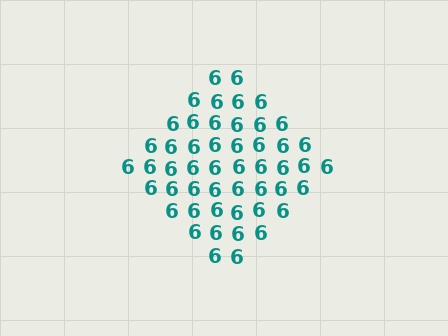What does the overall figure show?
The overall figure shows a diamond.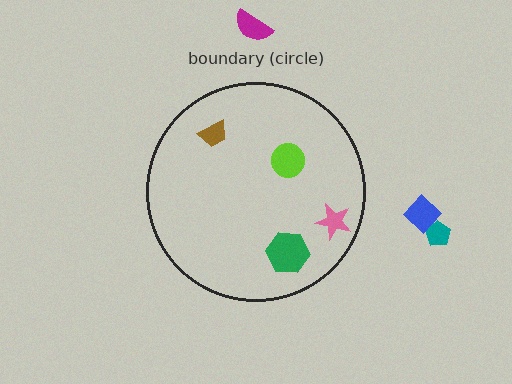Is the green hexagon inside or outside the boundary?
Inside.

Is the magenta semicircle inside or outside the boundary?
Outside.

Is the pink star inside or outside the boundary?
Inside.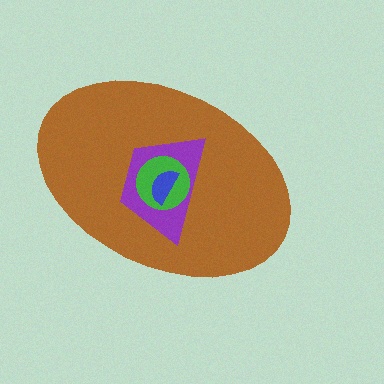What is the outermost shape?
The brown ellipse.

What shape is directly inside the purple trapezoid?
The green circle.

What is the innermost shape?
The blue semicircle.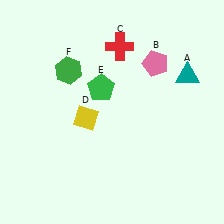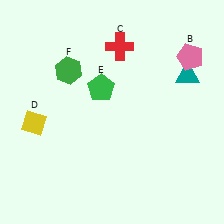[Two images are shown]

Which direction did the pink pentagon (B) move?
The pink pentagon (B) moved right.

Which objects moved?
The objects that moved are: the pink pentagon (B), the yellow diamond (D).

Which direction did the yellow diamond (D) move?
The yellow diamond (D) moved left.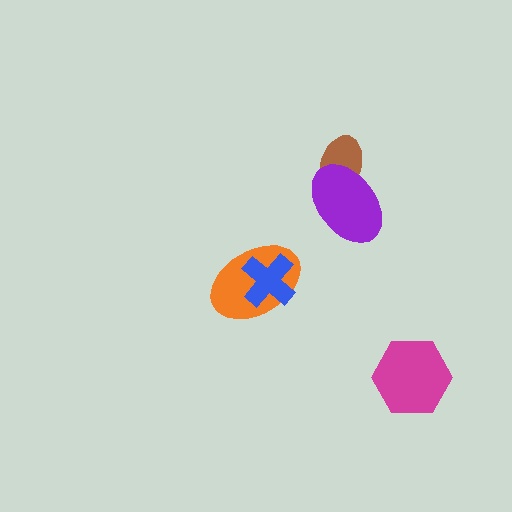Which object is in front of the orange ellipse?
The blue cross is in front of the orange ellipse.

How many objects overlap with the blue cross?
1 object overlaps with the blue cross.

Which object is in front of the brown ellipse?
The purple ellipse is in front of the brown ellipse.